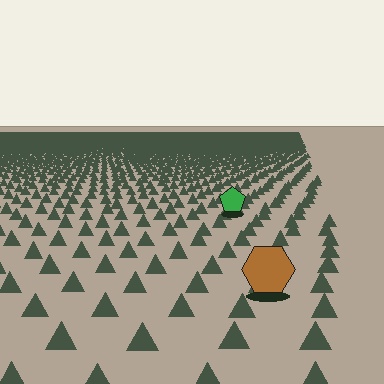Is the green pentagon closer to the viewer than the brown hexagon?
No. The brown hexagon is closer — you can tell from the texture gradient: the ground texture is coarser near it.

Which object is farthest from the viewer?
The green pentagon is farthest from the viewer. It appears smaller and the ground texture around it is denser.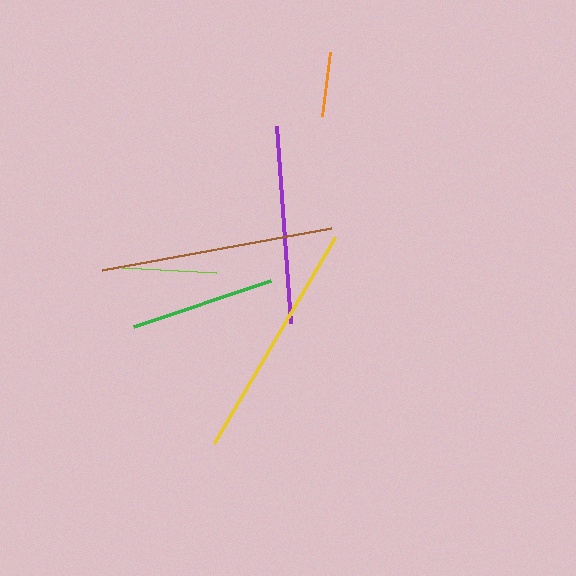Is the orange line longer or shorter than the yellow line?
The yellow line is longer than the orange line.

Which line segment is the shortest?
The orange line is the shortest at approximately 64 pixels.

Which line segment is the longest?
The yellow line is the longest at approximately 239 pixels.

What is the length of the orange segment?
The orange segment is approximately 64 pixels long.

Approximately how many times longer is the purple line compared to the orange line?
The purple line is approximately 3.1 times the length of the orange line.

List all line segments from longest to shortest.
From longest to shortest: yellow, brown, purple, green, lime, orange.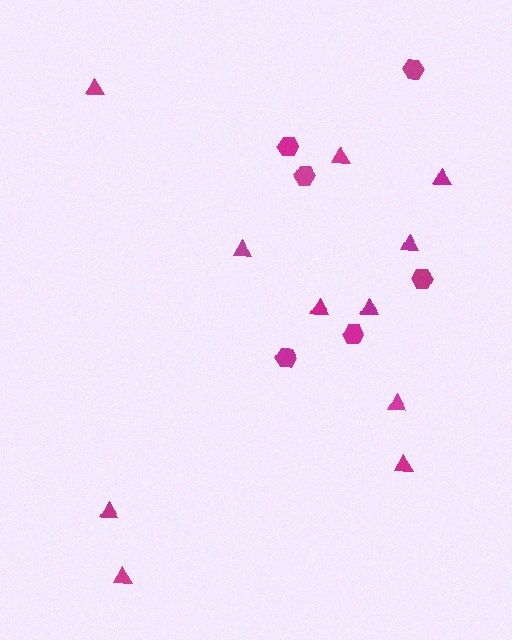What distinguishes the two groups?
There are 2 groups: one group of triangles (11) and one group of hexagons (6).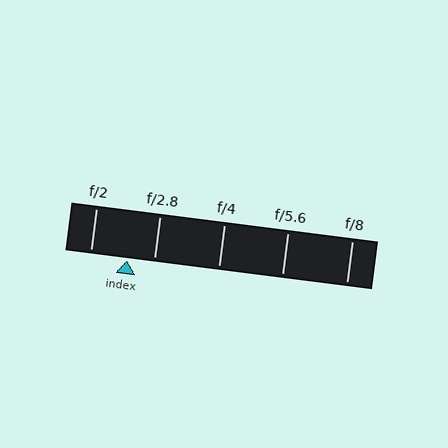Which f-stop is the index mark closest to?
The index mark is closest to f/2.8.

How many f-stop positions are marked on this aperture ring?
There are 5 f-stop positions marked.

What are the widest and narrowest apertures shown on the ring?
The widest aperture shown is f/2 and the narrowest is f/8.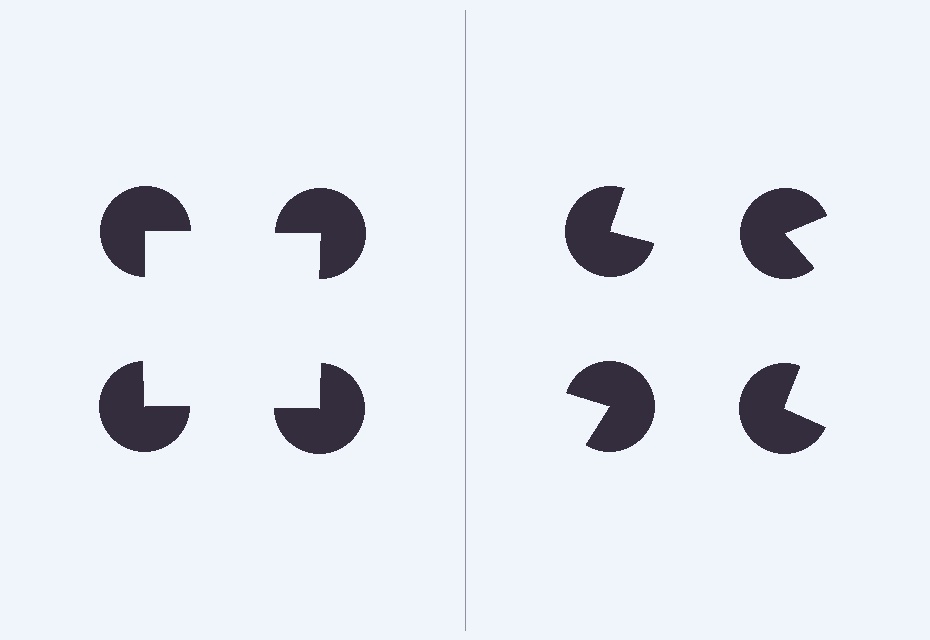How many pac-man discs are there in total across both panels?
8 — 4 on each side.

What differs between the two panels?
The pac-man discs are positioned identically on both sides; only the wedge orientations differ. On the left they align to a square; on the right they are misaligned.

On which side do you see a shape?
An illusory square appears on the left side. On the right side the wedge cuts are rotated, so no coherent shape forms.